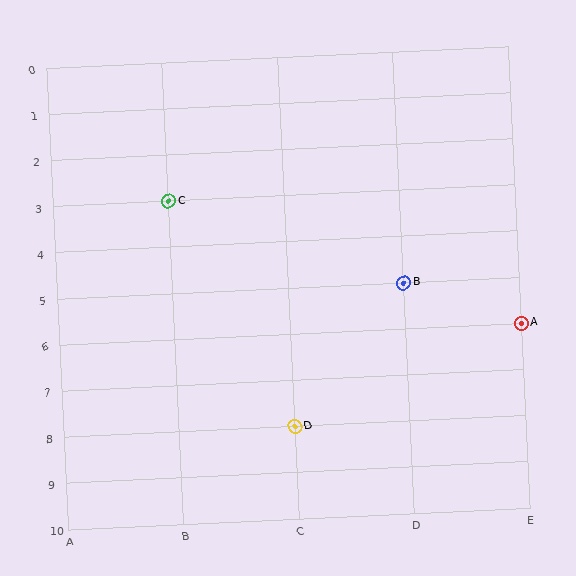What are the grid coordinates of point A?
Point A is at grid coordinates (E, 6).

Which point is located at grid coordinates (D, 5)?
Point B is at (D, 5).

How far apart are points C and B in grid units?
Points C and B are 2 columns and 2 rows apart (about 2.8 grid units diagonally).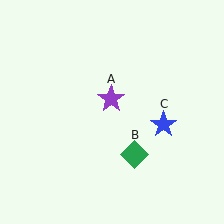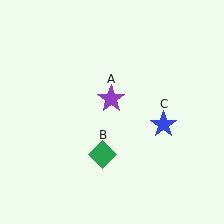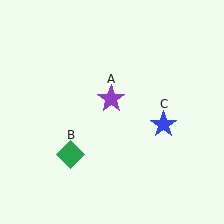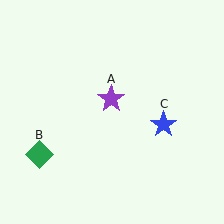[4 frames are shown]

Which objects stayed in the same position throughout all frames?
Purple star (object A) and blue star (object C) remained stationary.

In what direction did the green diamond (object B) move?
The green diamond (object B) moved left.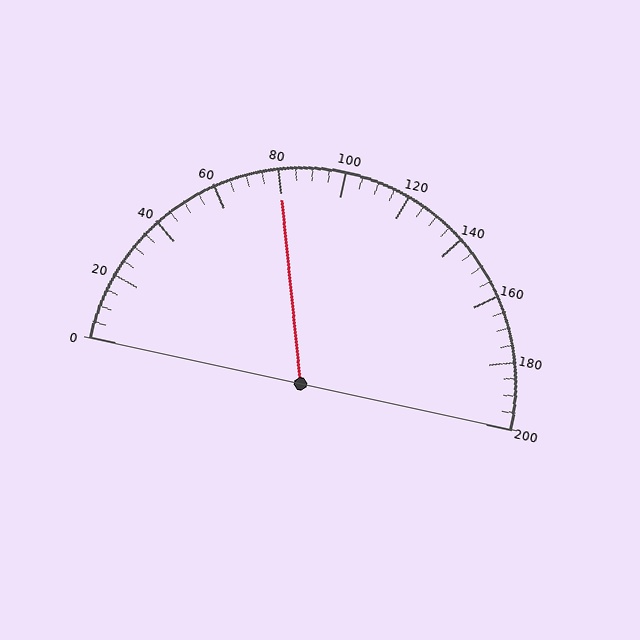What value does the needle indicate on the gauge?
The needle indicates approximately 80.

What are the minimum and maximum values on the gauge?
The gauge ranges from 0 to 200.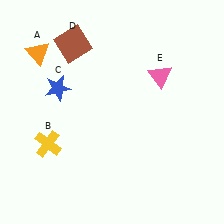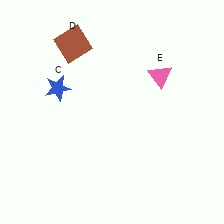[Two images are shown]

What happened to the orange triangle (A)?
The orange triangle (A) was removed in Image 2. It was in the top-left area of Image 1.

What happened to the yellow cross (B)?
The yellow cross (B) was removed in Image 2. It was in the bottom-left area of Image 1.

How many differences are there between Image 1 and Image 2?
There are 2 differences between the two images.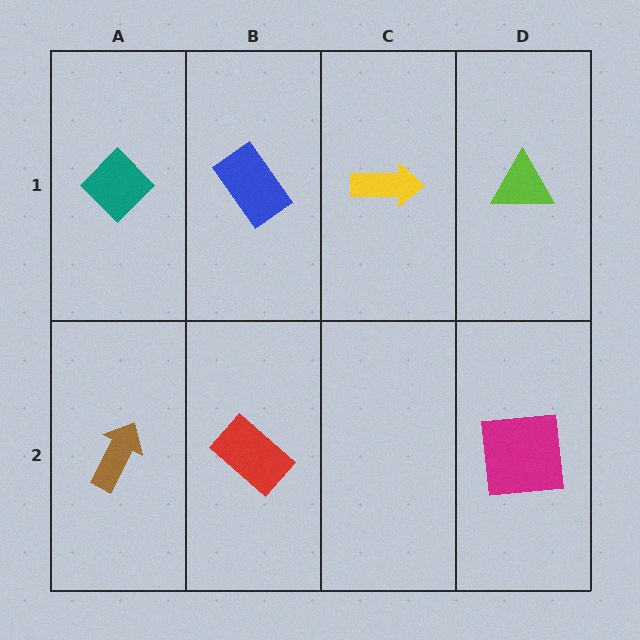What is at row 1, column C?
A yellow arrow.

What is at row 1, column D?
A lime triangle.